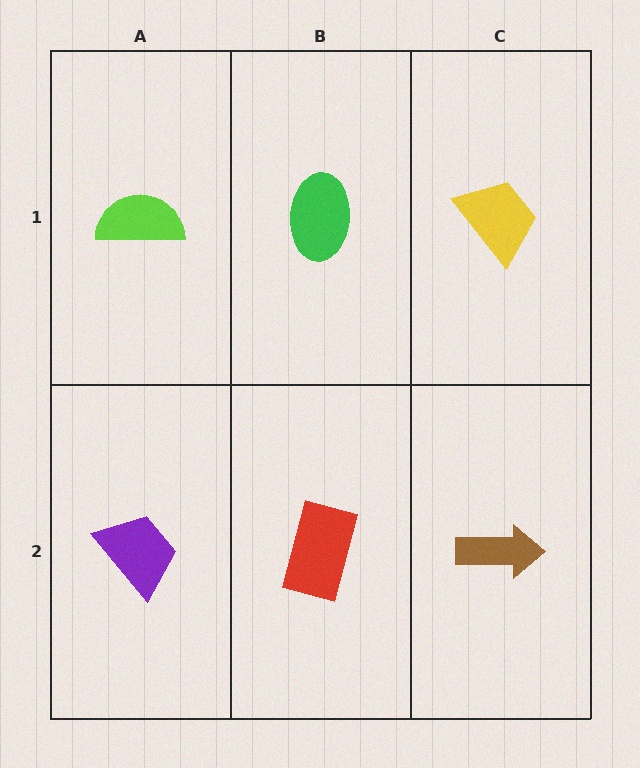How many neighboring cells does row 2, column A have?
2.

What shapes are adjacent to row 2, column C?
A yellow trapezoid (row 1, column C), a red rectangle (row 2, column B).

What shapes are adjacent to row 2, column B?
A green ellipse (row 1, column B), a purple trapezoid (row 2, column A), a brown arrow (row 2, column C).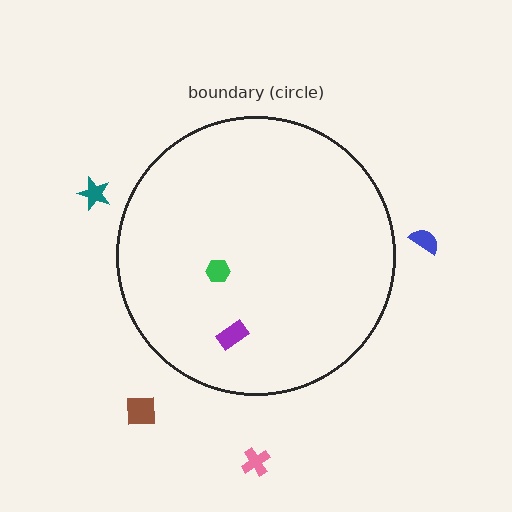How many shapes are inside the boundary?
2 inside, 4 outside.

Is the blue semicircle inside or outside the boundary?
Outside.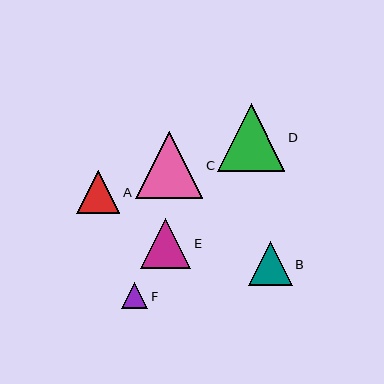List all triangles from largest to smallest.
From largest to smallest: D, C, E, B, A, F.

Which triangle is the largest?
Triangle D is the largest with a size of approximately 68 pixels.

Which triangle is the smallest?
Triangle F is the smallest with a size of approximately 26 pixels.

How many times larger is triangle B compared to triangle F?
Triangle B is approximately 1.7 times the size of triangle F.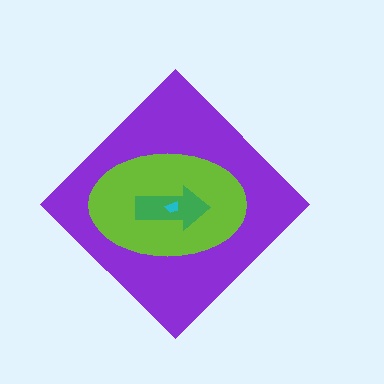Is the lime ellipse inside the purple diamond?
Yes.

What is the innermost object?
The cyan trapezoid.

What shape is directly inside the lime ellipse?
The green arrow.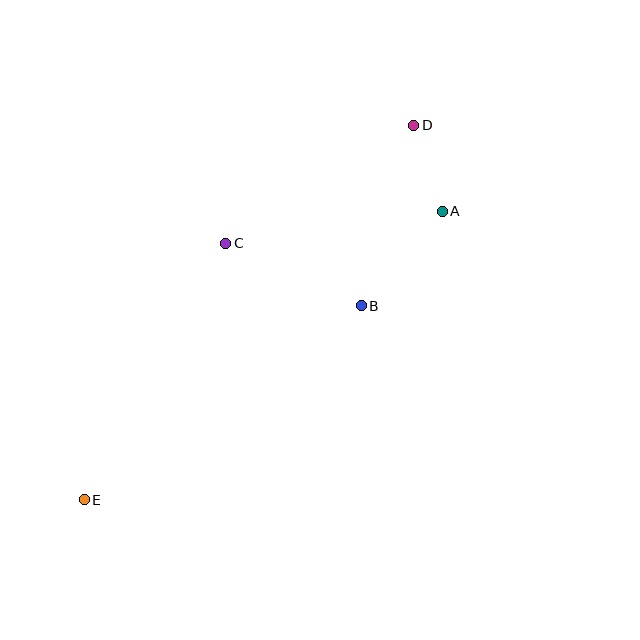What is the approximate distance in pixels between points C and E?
The distance between C and E is approximately 293 pixels.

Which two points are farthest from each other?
Points D and E are farthest from each other.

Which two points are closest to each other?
Points A and D are closest to each other.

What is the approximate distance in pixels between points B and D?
The distance between B and D is approximately 188 pixels.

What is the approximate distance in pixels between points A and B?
The distance between A and B is approximately 124 pixels.